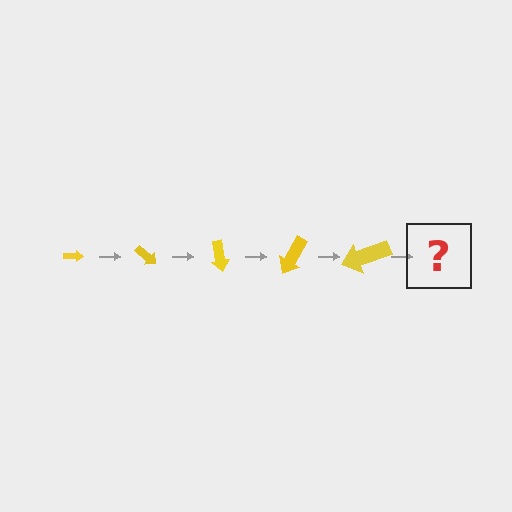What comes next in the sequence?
The next element should be an arrow, larger than the previous one and rotated 200 degrees from the start.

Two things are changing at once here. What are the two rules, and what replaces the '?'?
The two rules are that the arrow grows larger each step and it rotates 40 degrees each step. The '?' should be an arrow, larger than the previous one and rotated 200 degrees from the start.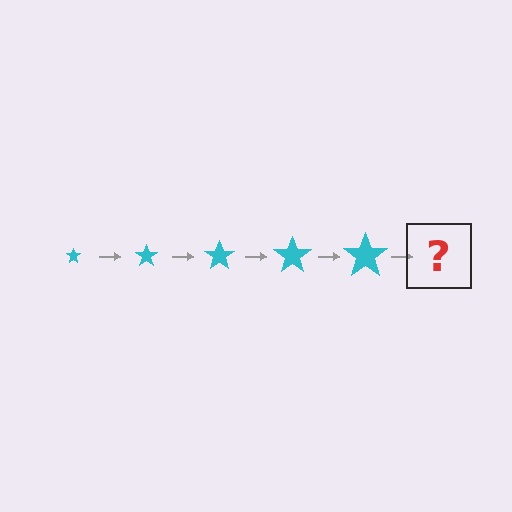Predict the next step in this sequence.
The next step is a cyan star, larger than the previous one.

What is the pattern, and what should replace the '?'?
The pattern is that the star gets progressively larger each step. The '?' should be a cyan star, larger than the previous one.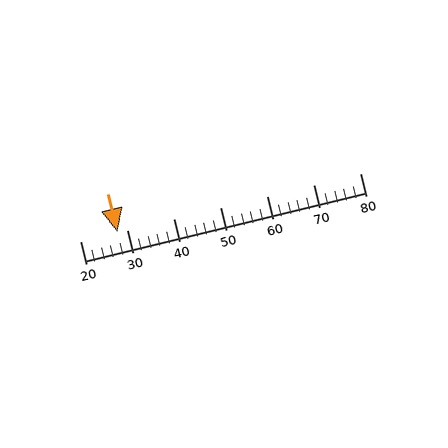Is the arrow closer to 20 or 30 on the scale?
The arrow is closer to 30.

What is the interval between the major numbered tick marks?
The major tick marks are spaced 10 units apart.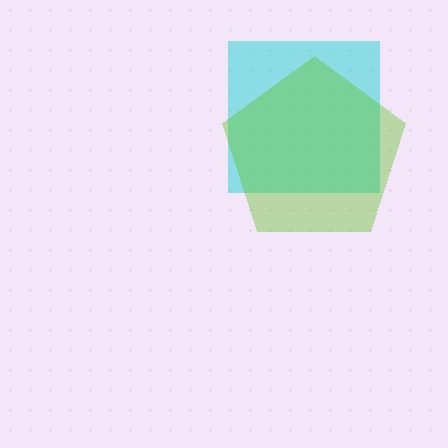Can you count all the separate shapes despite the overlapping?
Yes, there are 2 separate shapes.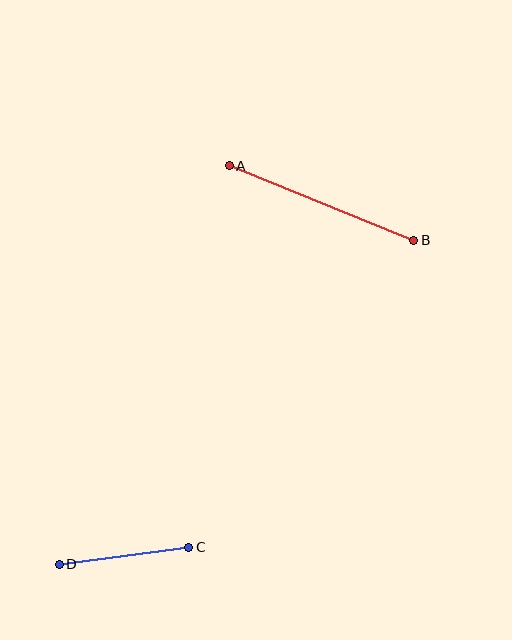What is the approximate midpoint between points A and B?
The midpoint is at approximately (322, 203) pixels.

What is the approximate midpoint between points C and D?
The midpoint is at approximately (124, 556) pixels.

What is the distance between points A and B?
The distance is approximately 199 pixels.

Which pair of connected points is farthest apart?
Points A and B are farthest apart.